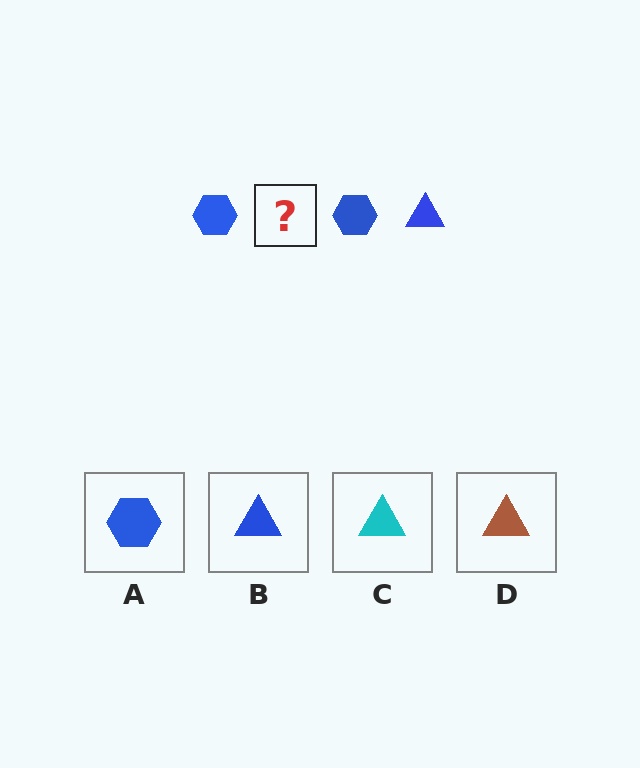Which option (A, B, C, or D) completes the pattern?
B.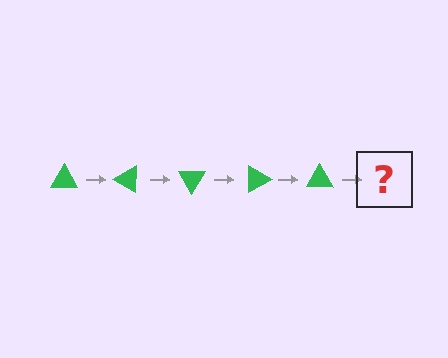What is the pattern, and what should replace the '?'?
The pattern is that the triangle rotates 30 degrees each step. The '?' should be a green triangle rotated 150 degrees.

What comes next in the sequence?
The next element should be a green triangle rotated 150 degrees.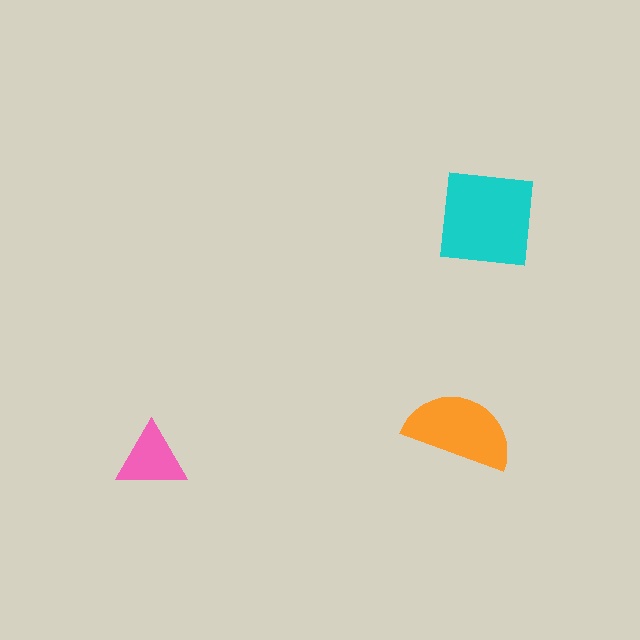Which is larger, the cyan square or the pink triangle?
The cyan square.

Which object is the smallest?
The pink triangle.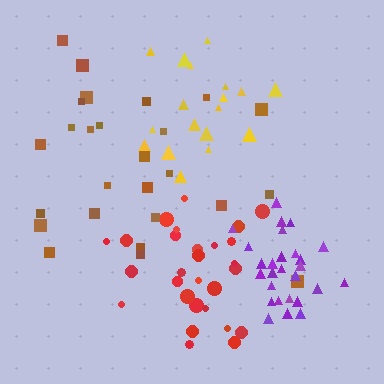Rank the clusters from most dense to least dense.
purple, red, yellow, brown.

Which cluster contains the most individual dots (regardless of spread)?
Red (28).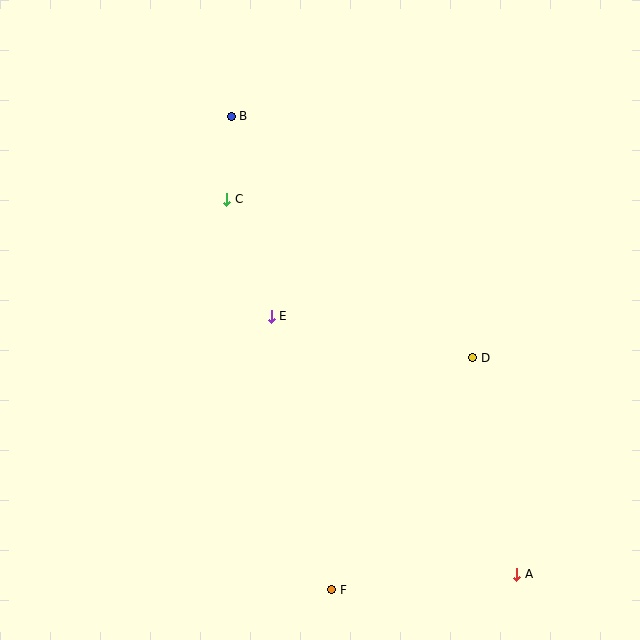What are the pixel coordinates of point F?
Point F is at (332, 590).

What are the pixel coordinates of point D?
Point D is at (473, 358).